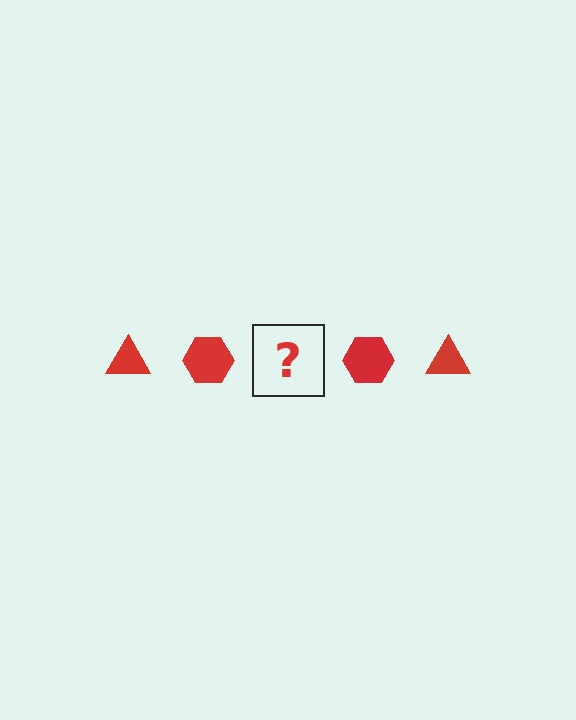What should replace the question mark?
The question mark should be replaced with a red triangle.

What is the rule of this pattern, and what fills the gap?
The rule is that the pattern cycles through triangle, hexagon shapes in red. The gap should be filled with a red triangle.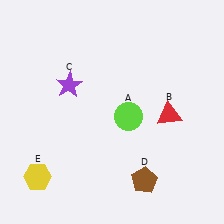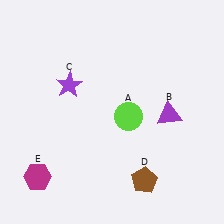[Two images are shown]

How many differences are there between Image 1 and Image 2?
There are 2 differences between the two images.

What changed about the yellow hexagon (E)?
In Image 1, E is yellow. In Image 2, it changed to magenta.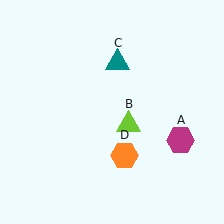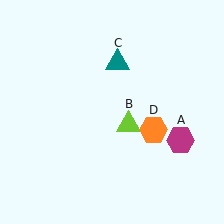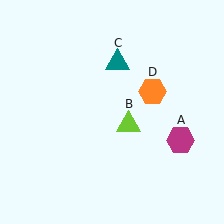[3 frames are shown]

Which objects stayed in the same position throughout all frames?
Magenta hexagon (object A) and lime triangle (object B) and teal triangle (object C) remained stationary.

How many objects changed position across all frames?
1 object changed position: orange hexagon (object D).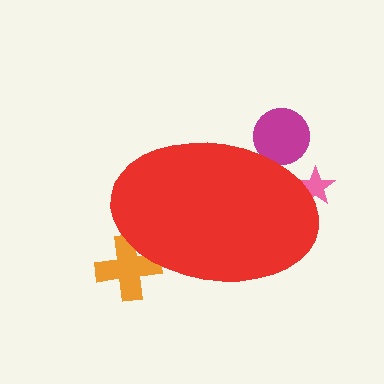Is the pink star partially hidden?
Yes, the pink star is partially hidden behind the red ellipse.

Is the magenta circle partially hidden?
Yes, the magenta circle is partially hidden behind the red ellipse.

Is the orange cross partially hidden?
Yes, the orange cross is partially hidden behind the red ellipse.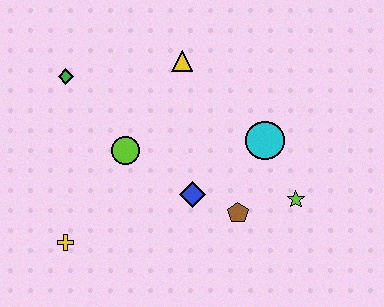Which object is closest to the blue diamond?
The brown pentagon is closest to the blue diamond.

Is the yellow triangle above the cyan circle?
Yes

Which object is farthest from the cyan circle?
The yellow cross is farthest from the cyan circle.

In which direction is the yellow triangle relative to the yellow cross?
The yellow triangle is above the yellow cross.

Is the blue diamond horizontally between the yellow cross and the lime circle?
No